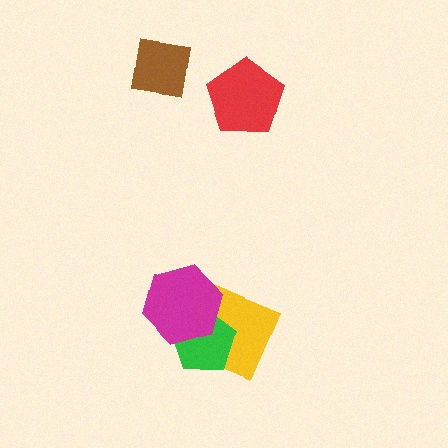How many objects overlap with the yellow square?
2 objects overlap with the yellow square.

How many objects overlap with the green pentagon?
2 objects overlap with the green pentagon.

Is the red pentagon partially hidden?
No, no other shape covers it.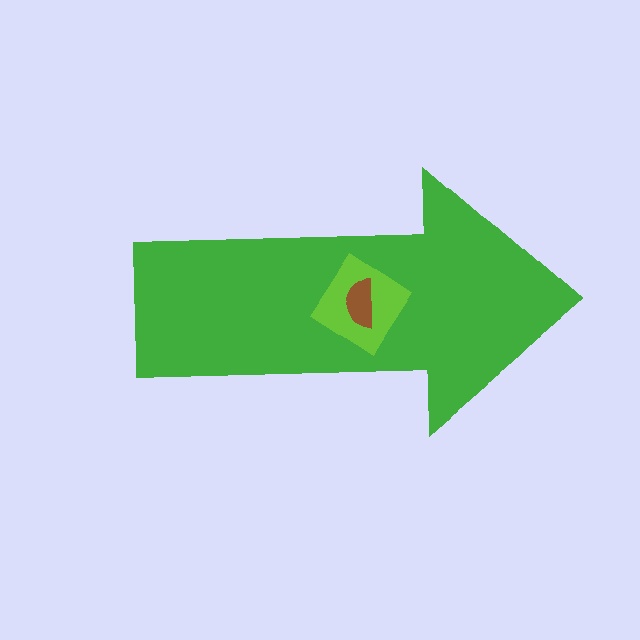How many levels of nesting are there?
3.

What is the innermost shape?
The brown semicircle.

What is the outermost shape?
The green arrow.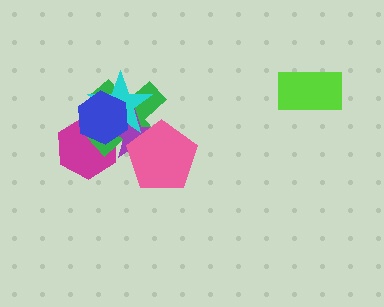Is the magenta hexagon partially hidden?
Yes, it is partially covered by another shape.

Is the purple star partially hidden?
Yes, it is partially covered by another shape.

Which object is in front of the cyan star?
The blue hexagon is in front of the cyan star.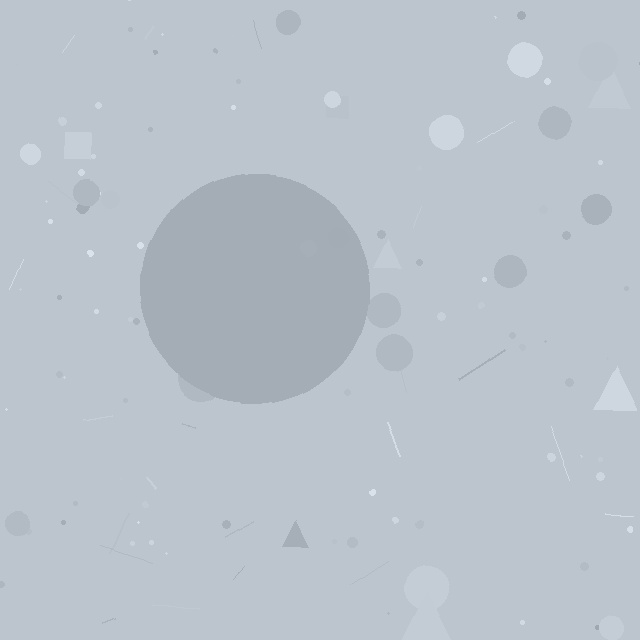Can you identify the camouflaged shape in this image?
The camouflaged shape is a circle.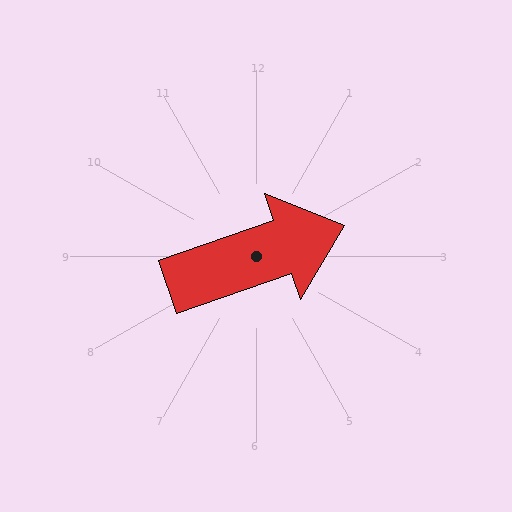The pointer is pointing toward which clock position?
Roughly 2 o'clock.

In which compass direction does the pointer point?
East.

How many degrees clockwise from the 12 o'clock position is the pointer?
Approximately 71 degrees.